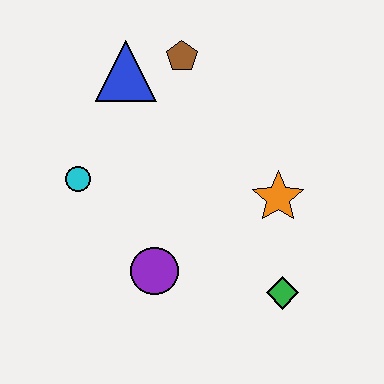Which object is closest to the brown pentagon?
The blue triangle is closest to the brown pentagon.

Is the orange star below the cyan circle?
Yes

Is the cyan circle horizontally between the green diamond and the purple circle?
No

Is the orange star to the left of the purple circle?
No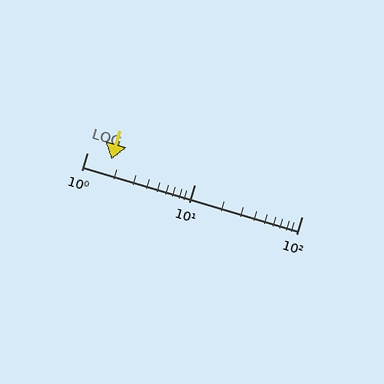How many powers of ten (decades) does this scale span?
The scale spans 2 decades, from 1 to 100.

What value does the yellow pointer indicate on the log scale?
The pointer indicates approximately 1.7.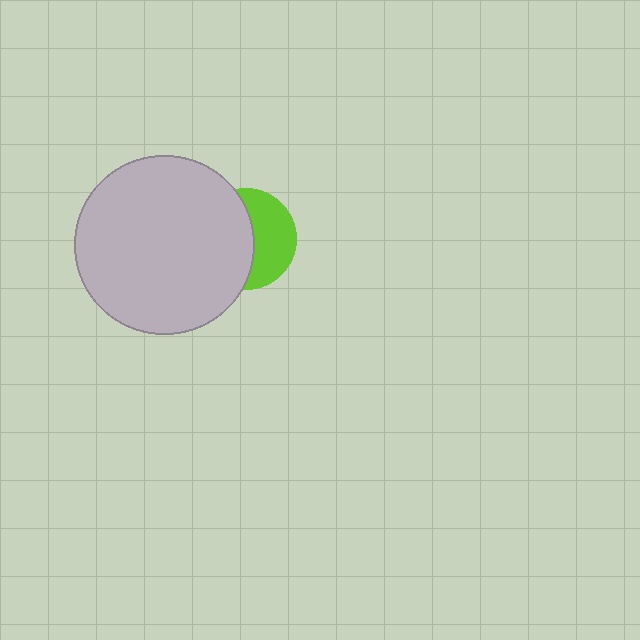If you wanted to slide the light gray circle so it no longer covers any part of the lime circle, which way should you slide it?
Slide it left — that is the most direct way to separate the two shapes.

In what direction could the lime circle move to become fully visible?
The lime circle could move right. That would shift it out from behind the light gray circle entirely.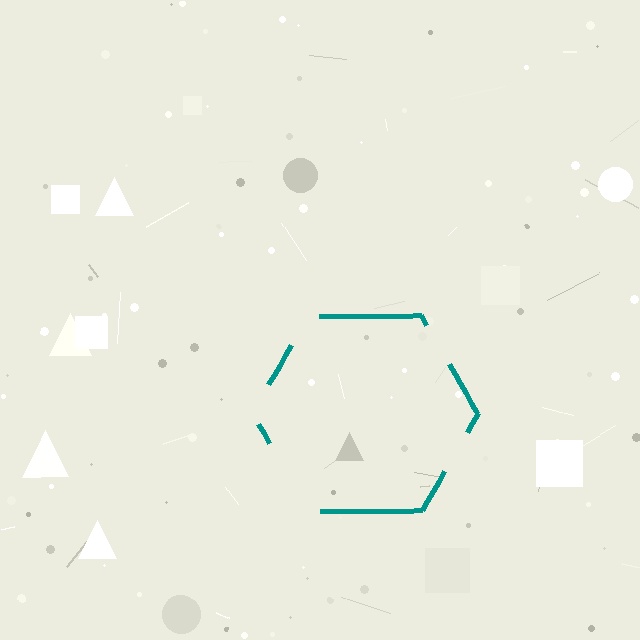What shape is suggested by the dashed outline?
The dashed outline suggests a hexagon.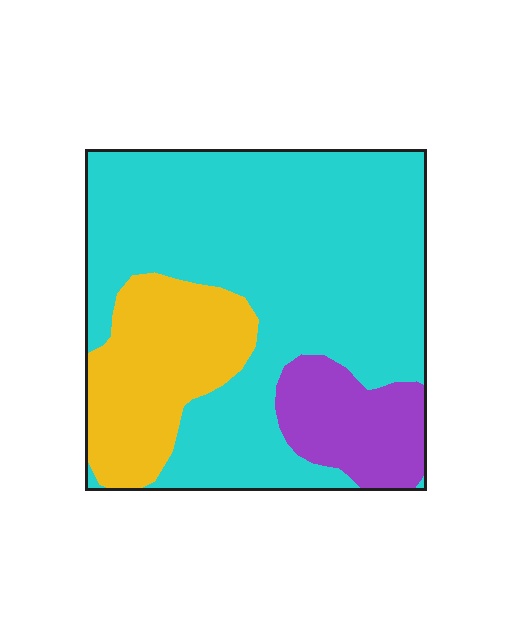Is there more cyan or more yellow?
Cyan.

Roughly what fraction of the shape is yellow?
Yellow covers roughly 20% of the shape.